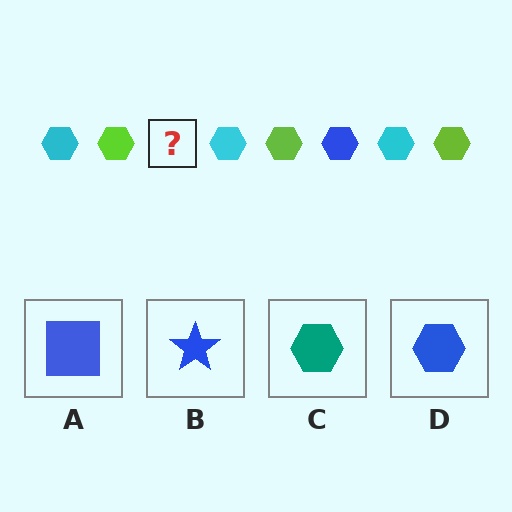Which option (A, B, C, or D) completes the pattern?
D.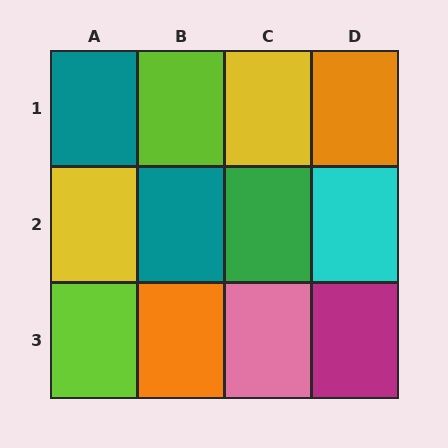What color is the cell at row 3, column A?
Lime.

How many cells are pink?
1 cell is pink.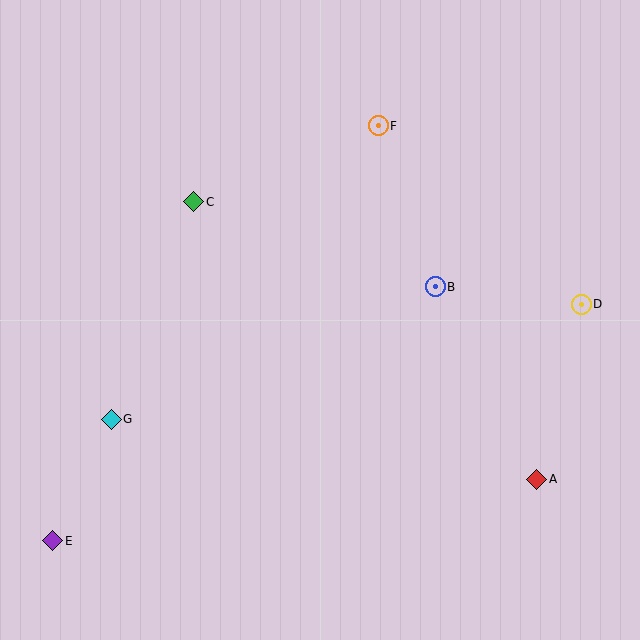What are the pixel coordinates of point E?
Point E is at (53, 541).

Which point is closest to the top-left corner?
Point C is closest to the top-left corner.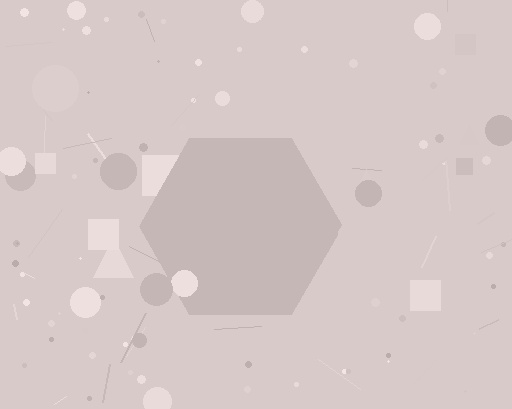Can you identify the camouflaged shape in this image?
The camouflaged shape is a hexagon.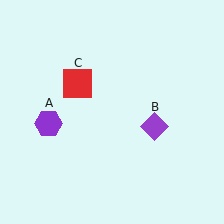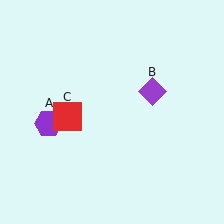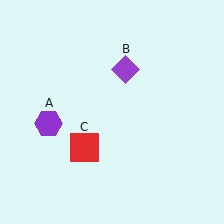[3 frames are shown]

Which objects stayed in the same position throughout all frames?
Purple hexagon (object A) remained stationary.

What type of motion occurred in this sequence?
The purple diamond (object B), red square (object C) rotated counterclockwise around the center of the scene.